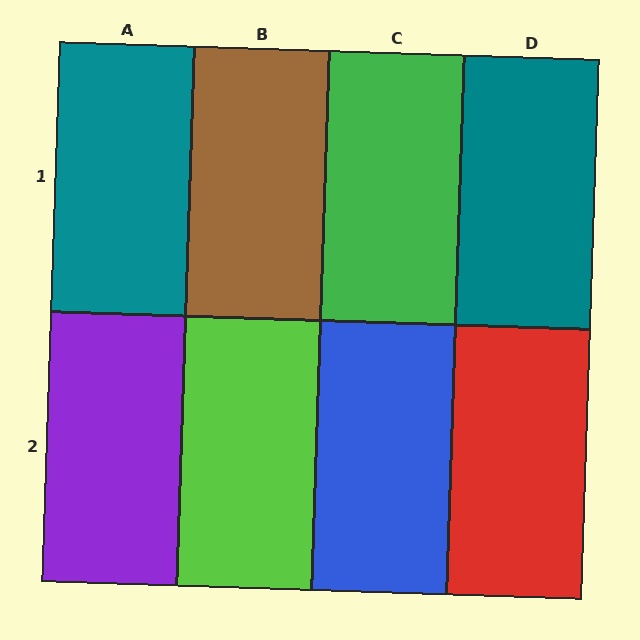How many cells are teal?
2 cells are teal.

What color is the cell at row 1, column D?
Teal.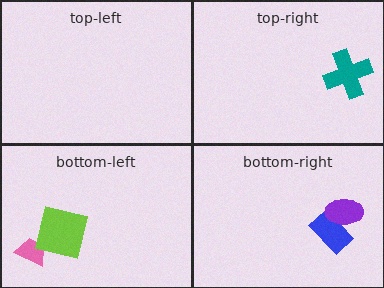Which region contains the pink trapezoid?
The bottom-left region.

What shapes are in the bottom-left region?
The pink trapezoid, the lime square.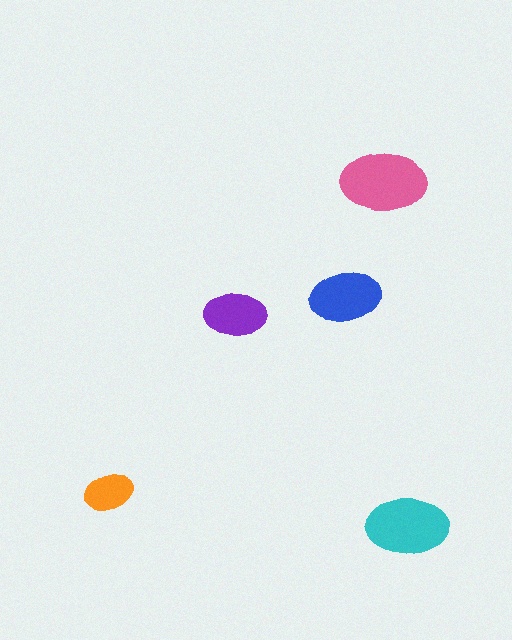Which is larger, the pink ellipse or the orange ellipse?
The pink one.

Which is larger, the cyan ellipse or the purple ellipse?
The cyan one.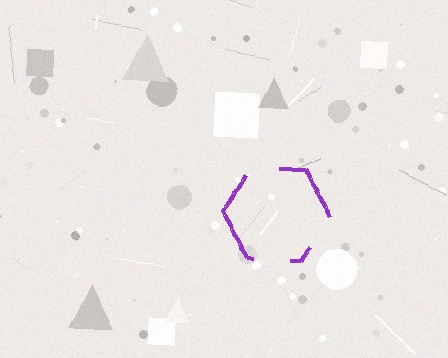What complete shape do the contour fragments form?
The contour fragments form a hexagon.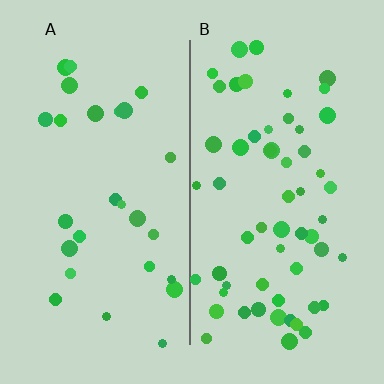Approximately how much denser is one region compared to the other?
Approximately 2.2× — region B over region A.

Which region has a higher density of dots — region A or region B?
B (the right).